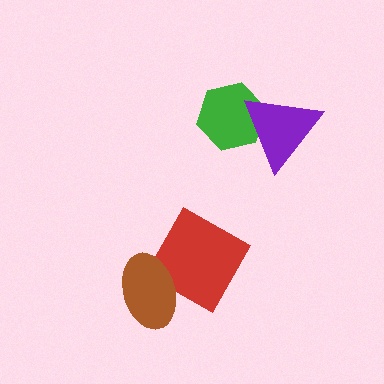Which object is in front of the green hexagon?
The purple triangle is in front of the green hexagon.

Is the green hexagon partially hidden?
Yes, it is partially covered by another shape.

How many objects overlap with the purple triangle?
1 object overlaps with the purple triangle.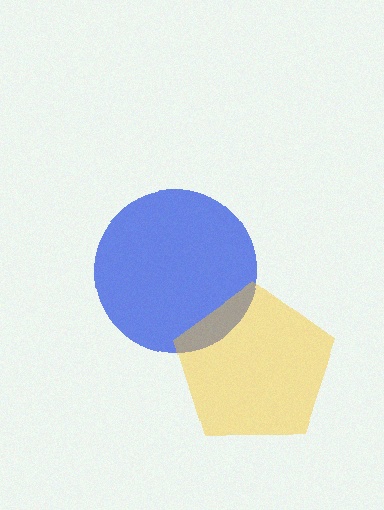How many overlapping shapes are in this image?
There are 2 overlapping shapes in the image.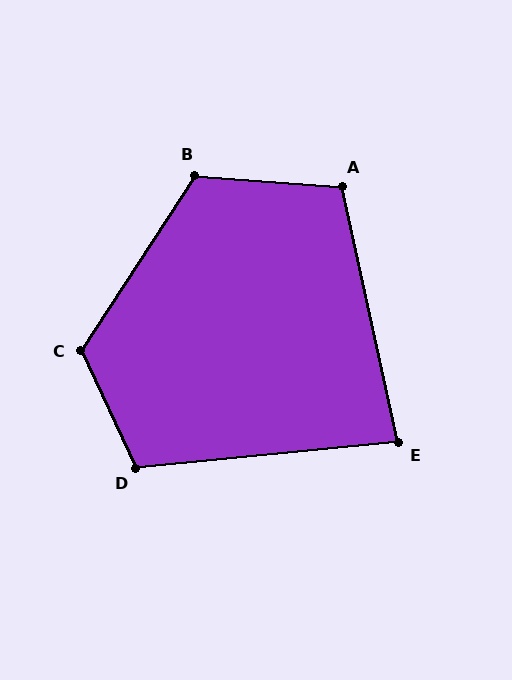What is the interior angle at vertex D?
Approximately 110 degrees (obtuse).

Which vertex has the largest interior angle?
C, at approximately 122 degrees.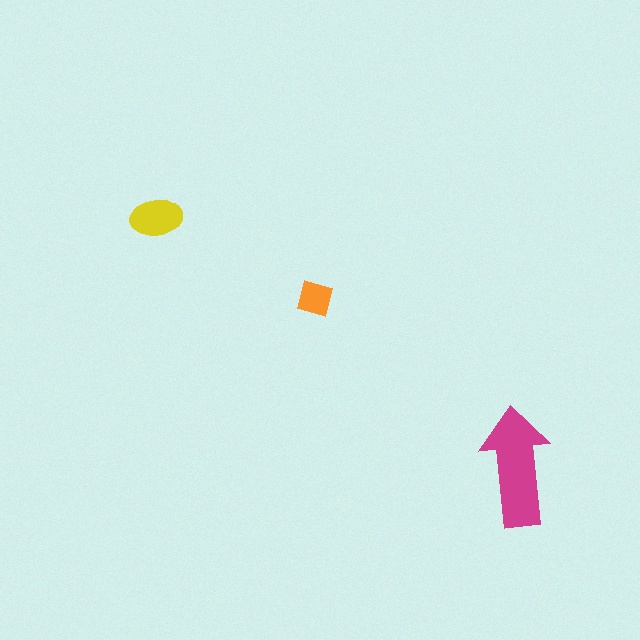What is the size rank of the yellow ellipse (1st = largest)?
2nd.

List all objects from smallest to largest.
The orange square, the yellow ellipse, the magenta arrow.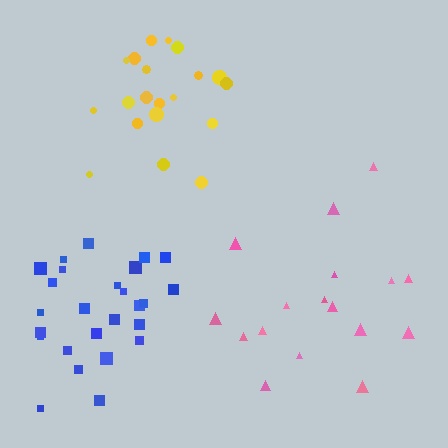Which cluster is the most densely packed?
Blue.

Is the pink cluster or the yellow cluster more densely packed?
Yellow.